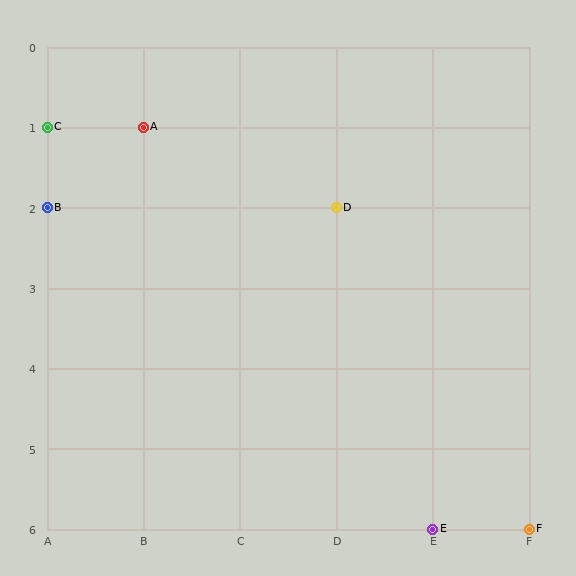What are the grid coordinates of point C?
Point C is at grid coordinates (A, 1).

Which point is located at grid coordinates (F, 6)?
Point F is at (F, 6).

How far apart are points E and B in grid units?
Points E and B are 4 columns and 4 rows apart (about 5.7 grid units diagonally).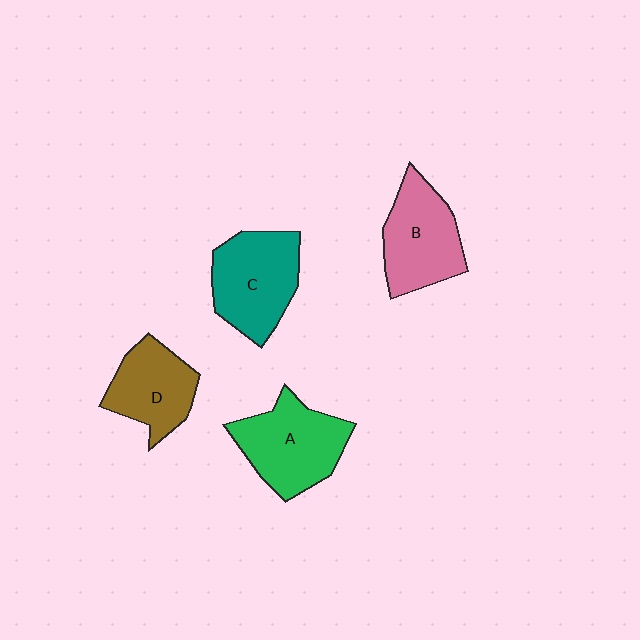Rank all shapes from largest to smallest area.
From largest to smallest: A (green), C (teal), B (pink), D (brown).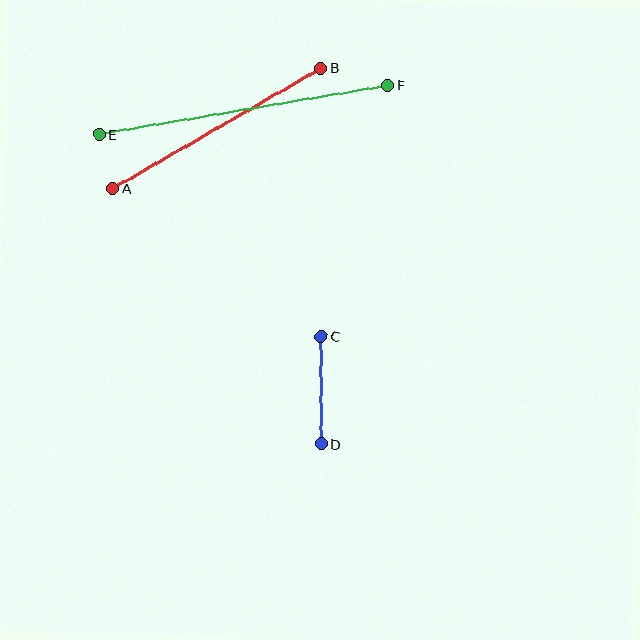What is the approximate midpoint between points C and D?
The midpoint is at approximately (321, 390) pixels.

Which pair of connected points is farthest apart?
Points E and F are farthest apart.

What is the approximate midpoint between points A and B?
The midpoint is at approximately (217, 128) pixels.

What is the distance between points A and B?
The distance is approximately 240 pixels.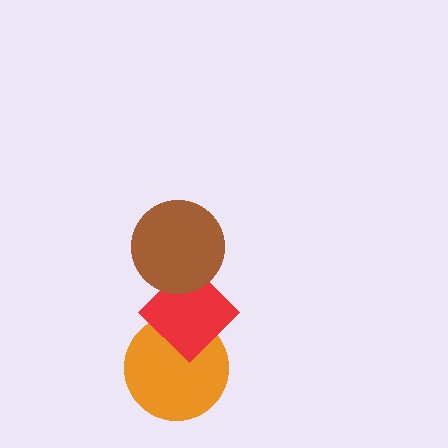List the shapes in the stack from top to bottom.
From top to bottom: the brown circle, the red diamond, the orange circle.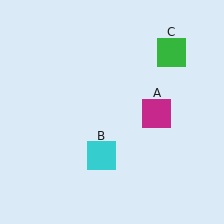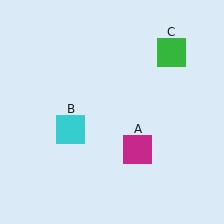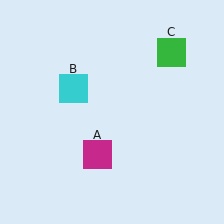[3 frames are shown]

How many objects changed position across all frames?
2 objects changed position: magenta square (object A), cyan square (object B).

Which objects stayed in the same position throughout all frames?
Green square (object C) remained stationary.